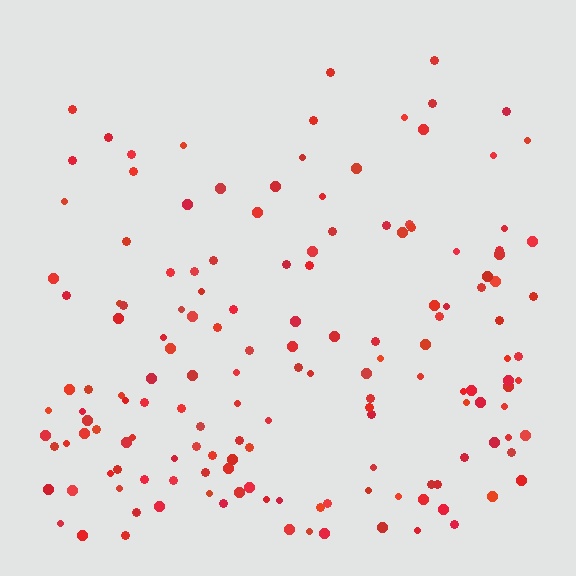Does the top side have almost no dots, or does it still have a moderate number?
Still a moderate number, just noticeably fewer than the bottom.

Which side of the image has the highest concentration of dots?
The bottom.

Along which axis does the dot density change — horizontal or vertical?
Vertical.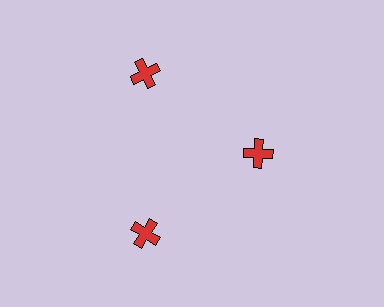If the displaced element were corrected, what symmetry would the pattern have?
It would have 3-fold rotational symmetry — the pattern would map onto itself every 120 degrees.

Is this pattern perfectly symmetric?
No. The 3 red crosses are arranged in a ring, but one element near the 3 o'clock position is pulled inward toward the center, breaking the 3-fold rotational symmetry.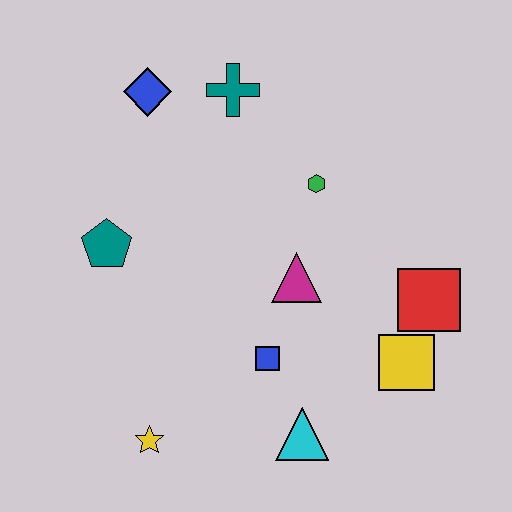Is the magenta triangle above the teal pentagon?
No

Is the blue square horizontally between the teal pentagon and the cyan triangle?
Yes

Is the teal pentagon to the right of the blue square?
No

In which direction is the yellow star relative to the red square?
The yellow star is to the left of the red square.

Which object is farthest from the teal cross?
The yellow star is farthest from the teal cross.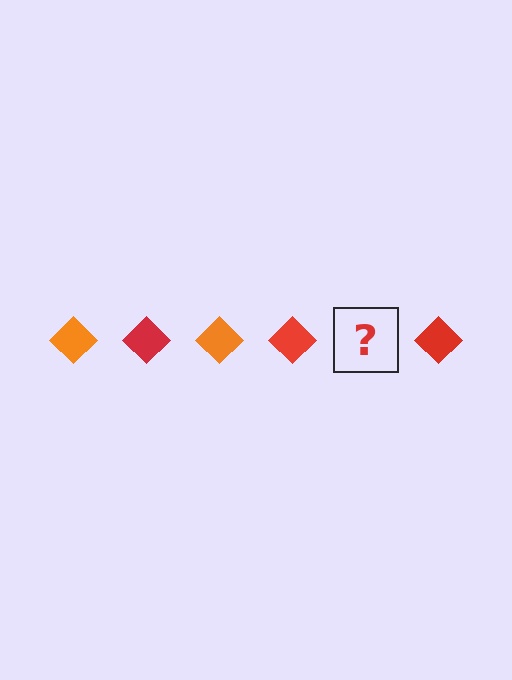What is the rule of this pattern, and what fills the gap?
The rule is that the pattern cycles through orange, red diamonds. The gap should be filled with an orange diamond.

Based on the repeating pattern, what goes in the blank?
The blank should be an orange diamond.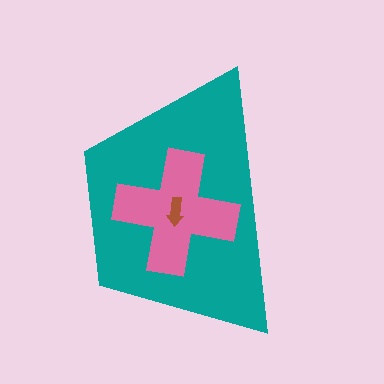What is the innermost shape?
The brown arrow.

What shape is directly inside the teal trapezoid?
The pink cross.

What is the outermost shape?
The teal trapezoid.